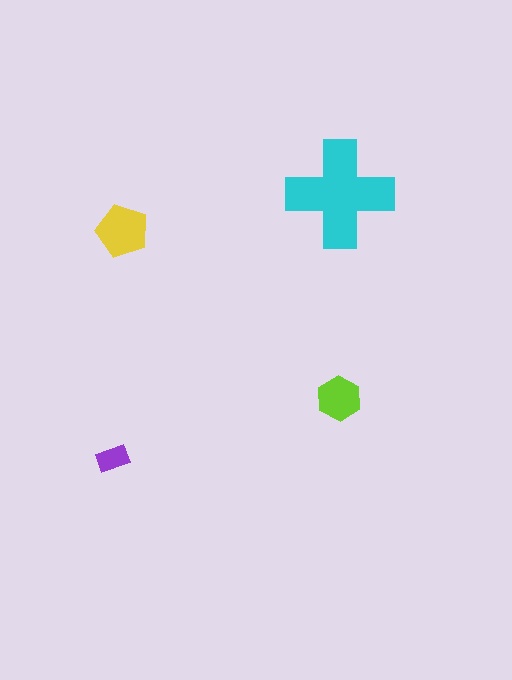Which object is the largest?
The cyan cross.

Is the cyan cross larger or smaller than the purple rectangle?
Larger.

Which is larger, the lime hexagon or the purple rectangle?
The lime hexagon.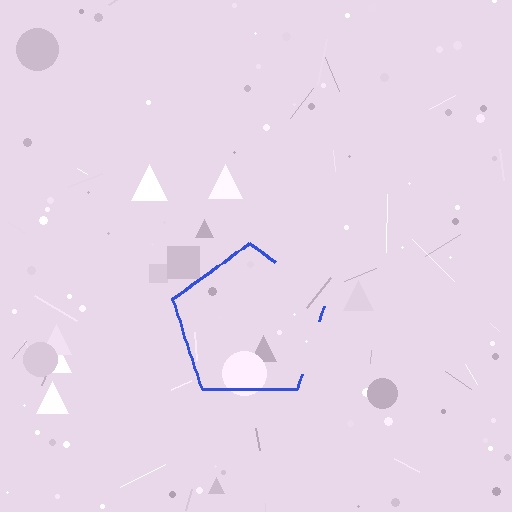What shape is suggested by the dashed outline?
The dashed outline suggests a pentagon.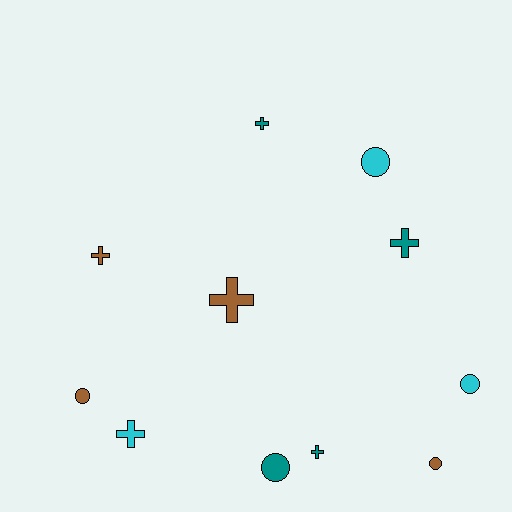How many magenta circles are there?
There are no magenta circles.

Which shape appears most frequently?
Cross, with 6 objects.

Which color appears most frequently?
Teal, with 4 objects.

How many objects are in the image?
There are 11 objects.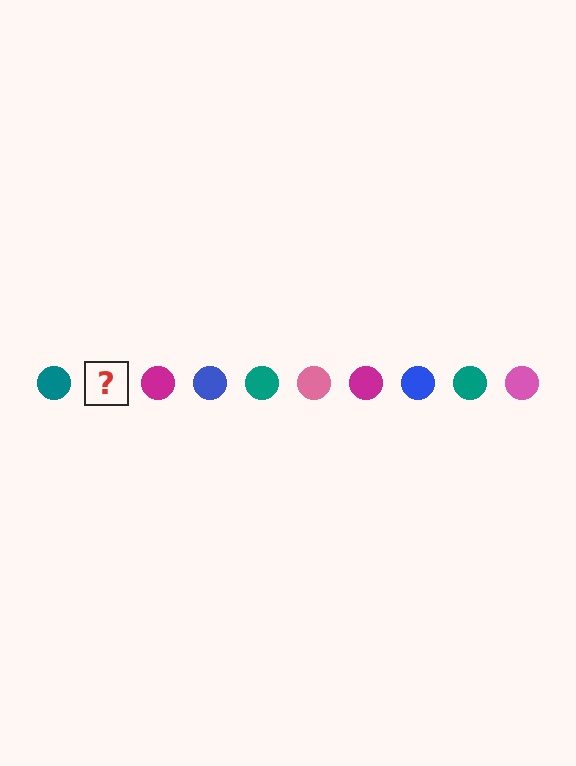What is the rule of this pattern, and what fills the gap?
The rule is that the pattern cycles through teal, pink, magenta, blue circles. The gap should be filled with a pink circle.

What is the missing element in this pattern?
The missing element is a pink circle.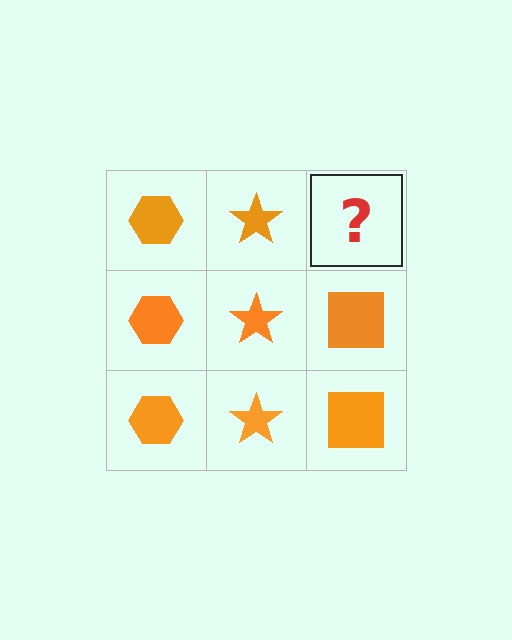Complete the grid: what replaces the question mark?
The question mark should be replaced with an orange square.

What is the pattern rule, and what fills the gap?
The rule is that each column has a consistent shape. The gap should be filled with an orange square.